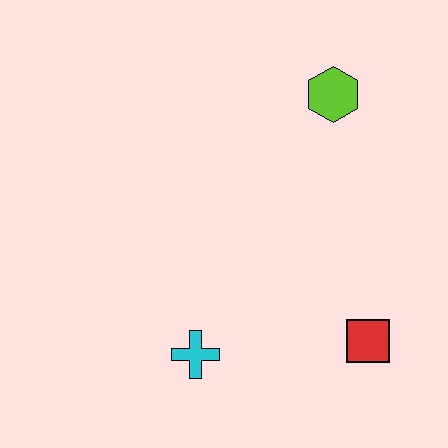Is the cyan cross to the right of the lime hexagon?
No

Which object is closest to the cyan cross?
The red square is closest to the cyan cross.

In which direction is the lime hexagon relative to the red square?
The lime hexagon is above the red square.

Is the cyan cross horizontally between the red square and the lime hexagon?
No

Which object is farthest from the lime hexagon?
The cyan cross is farthest from the lime hexagon.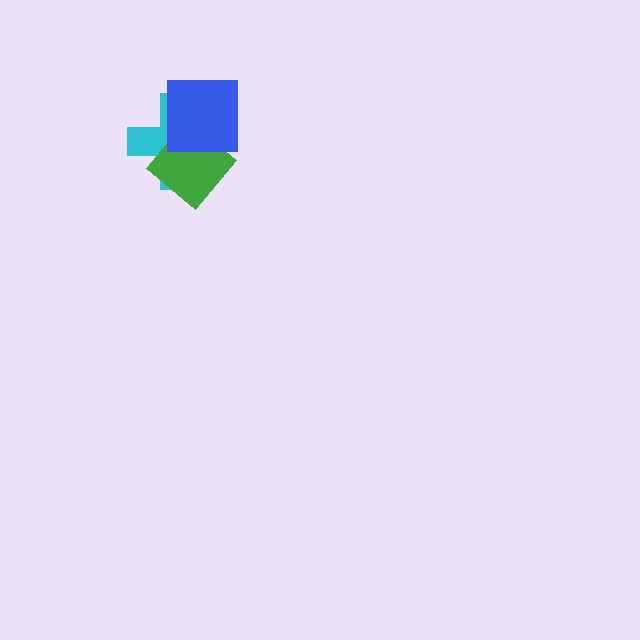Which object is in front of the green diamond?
The blue square is in front of the green diamond.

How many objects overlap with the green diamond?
2 objects overlap with the green diamond.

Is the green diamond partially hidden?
Yes, it is partially covered by another shape.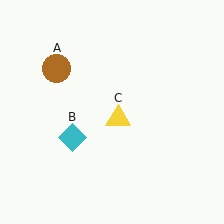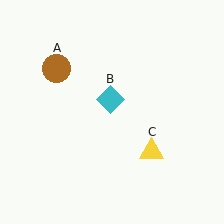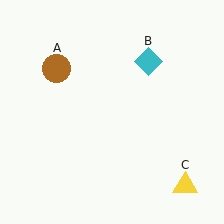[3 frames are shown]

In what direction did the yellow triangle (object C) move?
The yellow triangle (object C) moved down and to the right.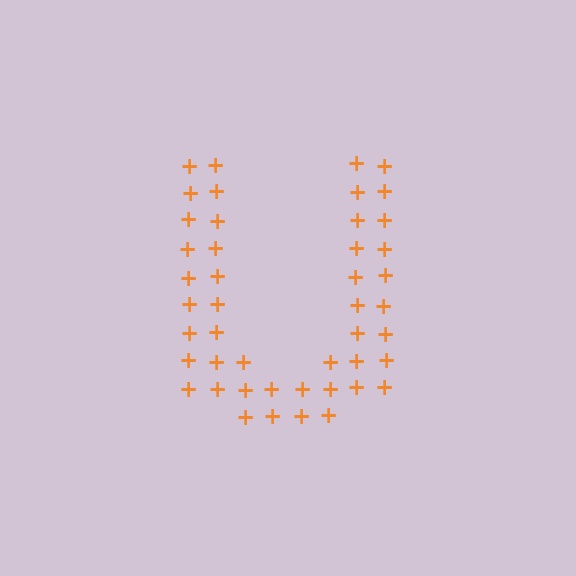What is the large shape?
The large shape is the letter U.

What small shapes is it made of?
It is made of small plus signs.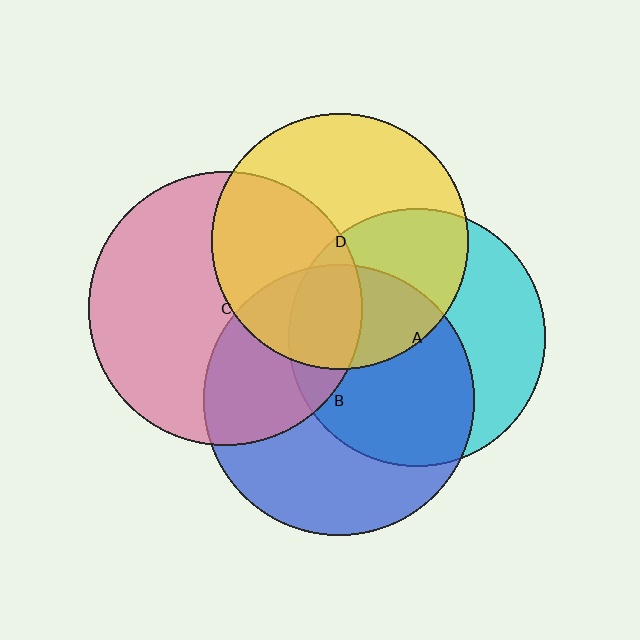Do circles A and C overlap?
Yes.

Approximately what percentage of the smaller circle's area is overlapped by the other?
Approximately 15%.